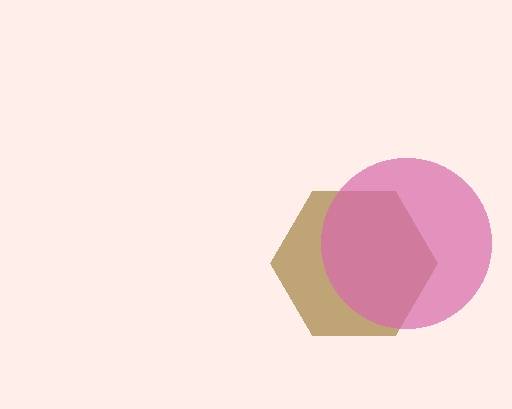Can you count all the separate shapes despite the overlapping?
Yes, there are 2 separate shapes.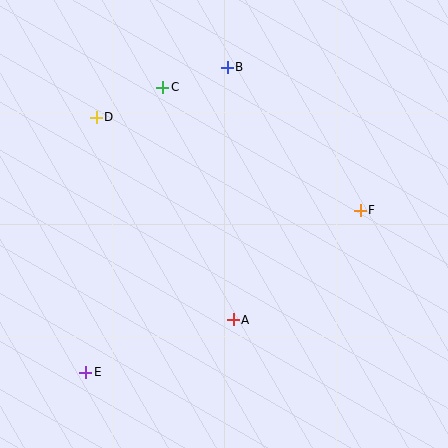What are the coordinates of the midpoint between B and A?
The midpoint between B and A is at (230, 193).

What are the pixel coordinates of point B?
Point B is at (227, 67).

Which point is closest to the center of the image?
Point A at (233, 320) is closest to the center.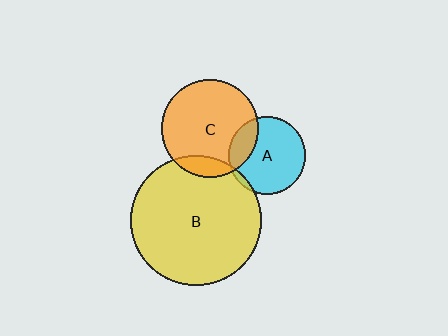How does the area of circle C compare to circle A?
Approximately 1.6 times.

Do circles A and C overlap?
Yes.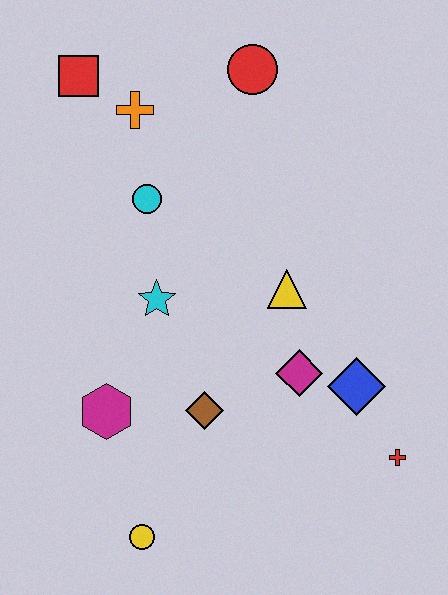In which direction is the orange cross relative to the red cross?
The orange cross is above the red cross.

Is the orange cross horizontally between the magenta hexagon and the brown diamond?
Yes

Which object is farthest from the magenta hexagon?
The red circle is farthest from the magenta hexagon.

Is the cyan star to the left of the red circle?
Yes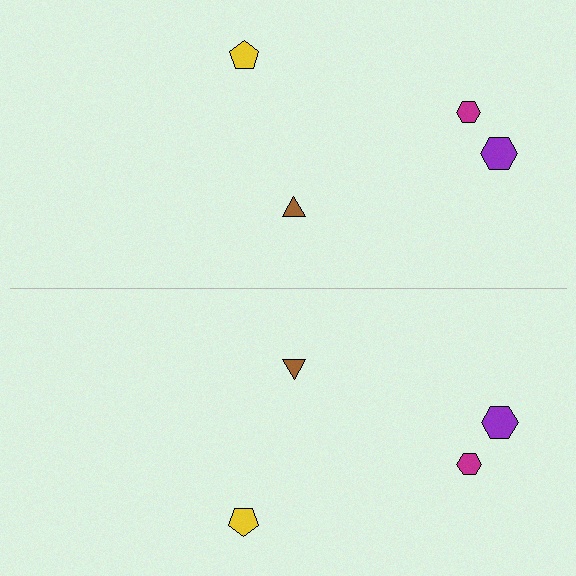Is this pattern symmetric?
Yes, this pattern has bilateral (reflection) symmetry.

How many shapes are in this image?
There are 8 shapes in this image.